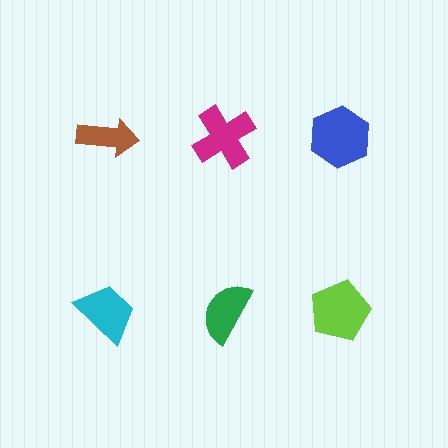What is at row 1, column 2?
A magenta cross.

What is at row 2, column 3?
A lime pentagon.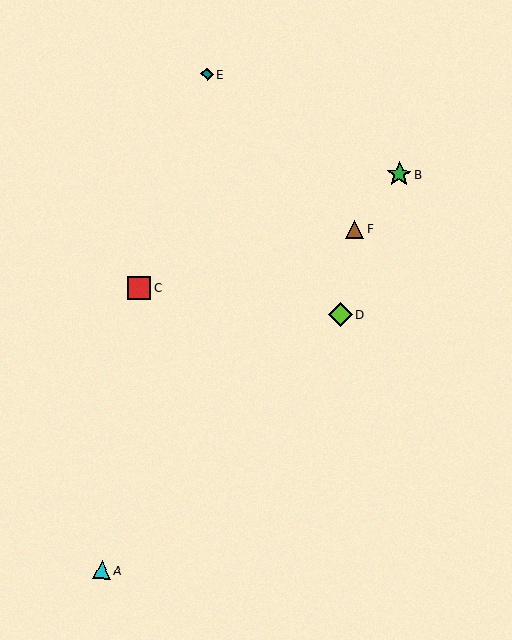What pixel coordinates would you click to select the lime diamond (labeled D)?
Click at (340, 314) to select the lime diamond D.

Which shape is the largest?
The green star (labeled B) is the largest.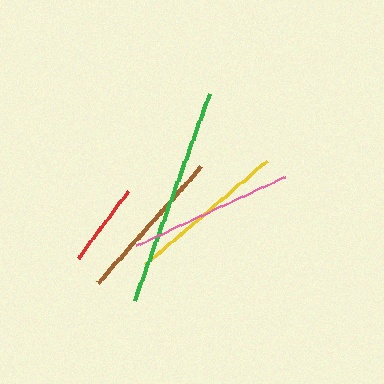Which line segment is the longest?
The green line is the longest at approximately 221 pixels.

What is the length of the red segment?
The red segment is approximately 85 pixels long.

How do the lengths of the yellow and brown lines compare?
The yellow and brown lines are approximately the same length.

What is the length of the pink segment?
The pink segment is approximately 164 pixels long.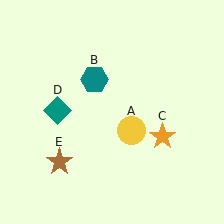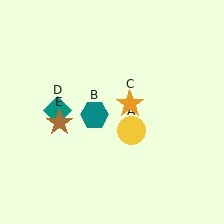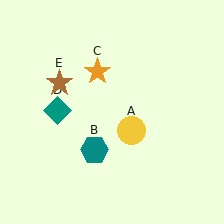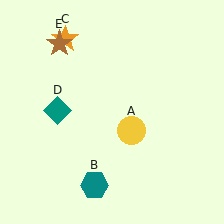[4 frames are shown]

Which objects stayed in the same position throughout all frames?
Yellow circle (object A) and teal diamond (object D) remained stationary.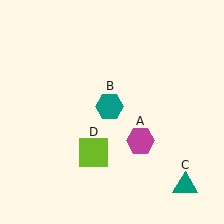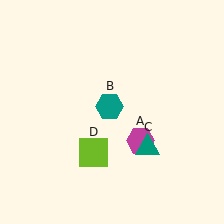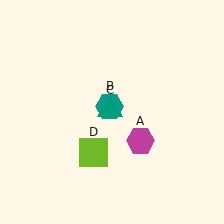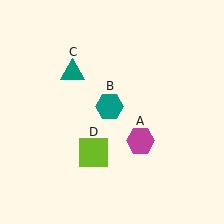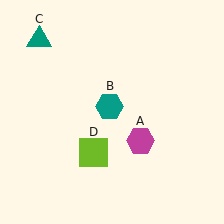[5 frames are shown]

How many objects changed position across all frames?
1 object changed position: teal triangle (object C).